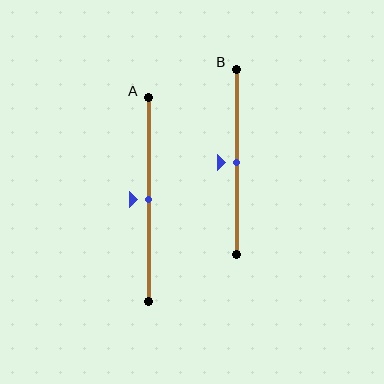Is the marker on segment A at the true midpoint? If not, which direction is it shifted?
Yes, the marker on segment A is at the true midpoint.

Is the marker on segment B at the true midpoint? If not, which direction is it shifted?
Yes, the marker on segment B is at the true midpoint.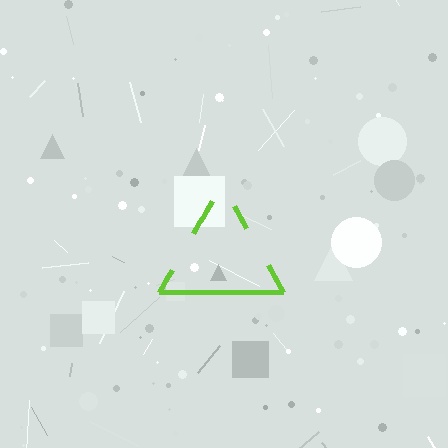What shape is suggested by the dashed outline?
The dashed outline suggests a triangle.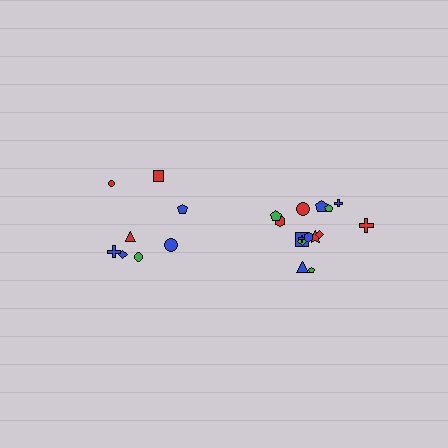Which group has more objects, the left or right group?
The right group.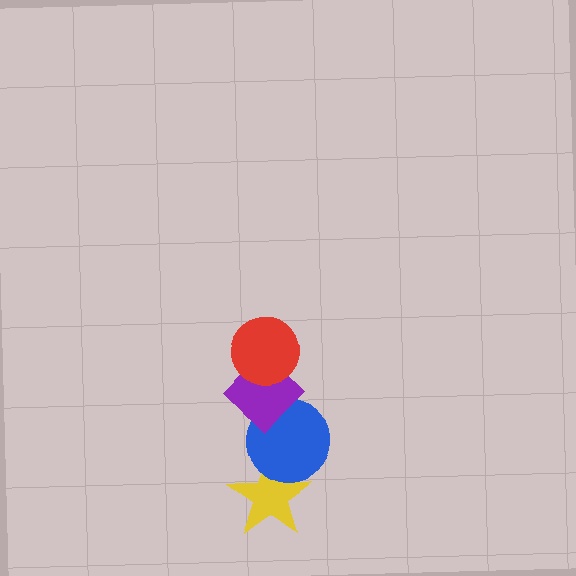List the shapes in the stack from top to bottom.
From top to bottom: the red circle, the purple diamond, the blue circle, the yellow star.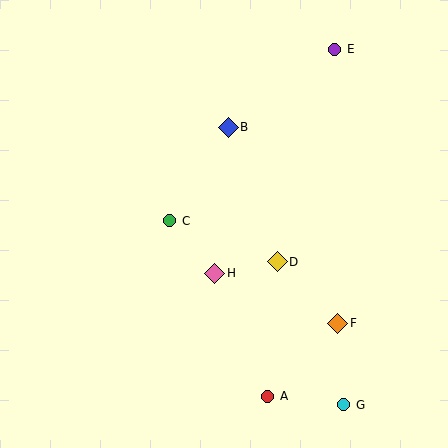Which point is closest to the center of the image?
Point H at (215, 273) is closest to the center.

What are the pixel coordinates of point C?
Point C is at (170, 221).